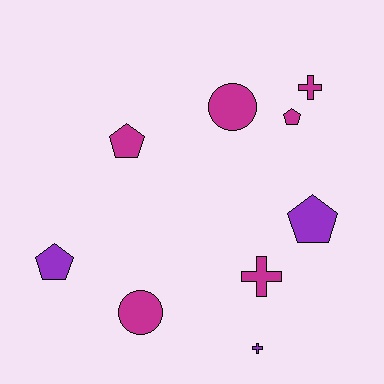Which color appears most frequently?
Magenta, with 6 objects.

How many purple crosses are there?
There is 1 purple cross.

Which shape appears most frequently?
Pentagon, with 4 objects.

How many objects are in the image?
There are 9 objects.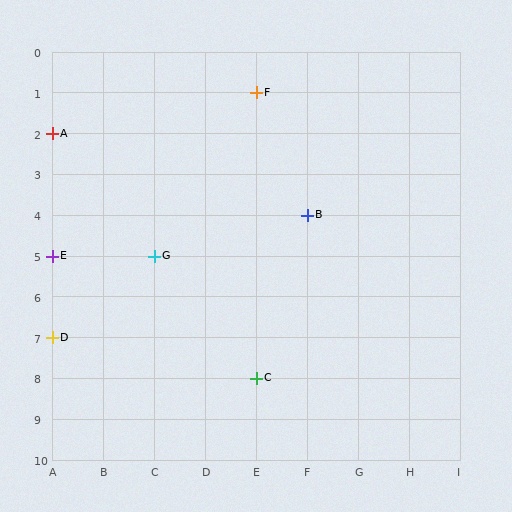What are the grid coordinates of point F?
Point F is at grid coordinates (E, 1).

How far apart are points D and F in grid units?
Points D and F are 4 columns and 6 rows apart (about 7.2 grid units diagonally).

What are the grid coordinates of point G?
Point G is at grid coordinates (C, 5).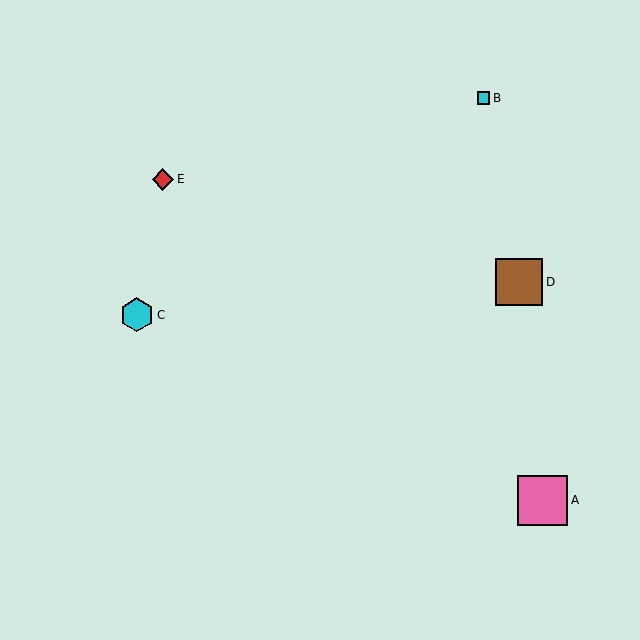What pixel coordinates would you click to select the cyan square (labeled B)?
Click at (484, 98) to select the cyan square B.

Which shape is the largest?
The pink square (labeled A) is the largest.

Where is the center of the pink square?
The center of the pink square is at (543, 500).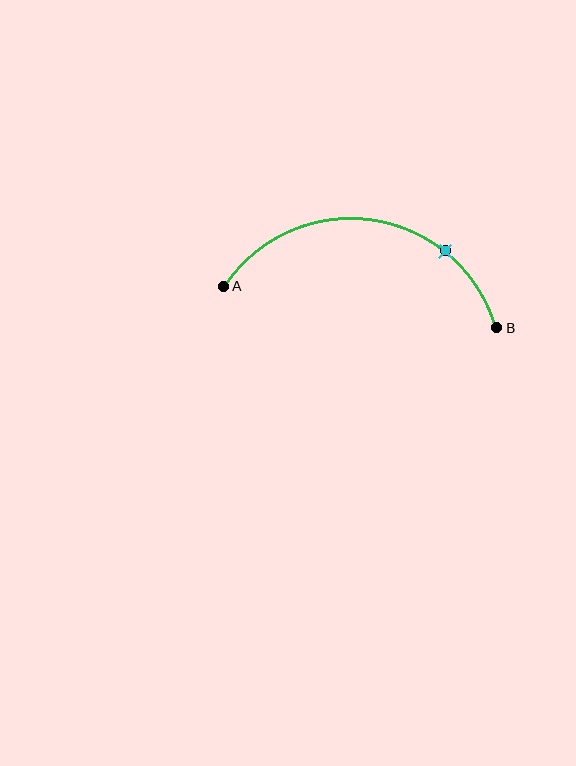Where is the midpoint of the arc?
The arc midpoint is the point on the curve farthest from the straight line joining A and B. It sits above that line.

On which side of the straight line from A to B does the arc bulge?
The arc bulges above the straight line connecting A and B.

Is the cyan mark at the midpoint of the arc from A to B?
No. The cyan mark lies on the arc but is closer to endpoint B. The arc midpoint would be at the point on the curve equidistant along the arc from both A and B.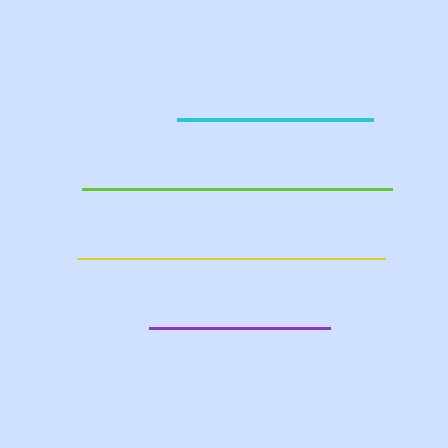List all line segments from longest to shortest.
From longest to shortest: lime, yellow, cyan, purple.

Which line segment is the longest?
The lime line is the longest at approximately 309 pixels.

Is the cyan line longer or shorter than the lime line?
The lime line is longer than the cyan line.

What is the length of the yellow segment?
The yellow segment is approximately 308 pixels long.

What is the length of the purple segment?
The purple segment is approximately 181 pixels long.